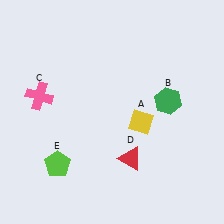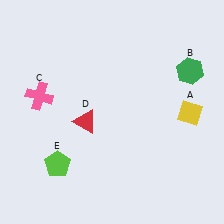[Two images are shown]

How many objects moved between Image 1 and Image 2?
3 objects moved between the two images.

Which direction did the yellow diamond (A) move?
The yellow diamond (A) moved right.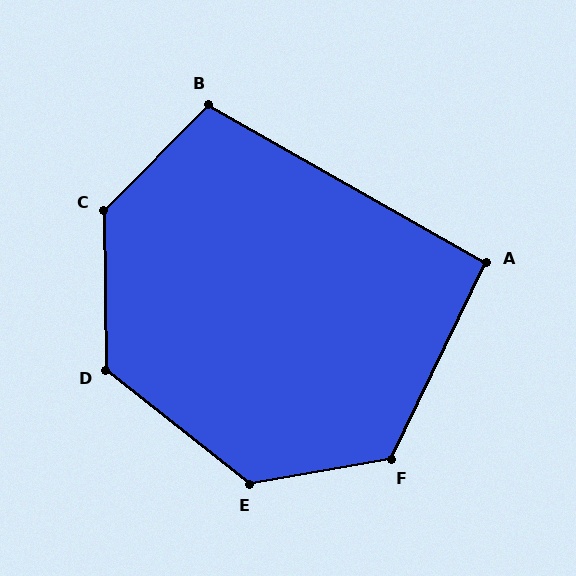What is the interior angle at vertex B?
Approximately 105 degrees (obtuse).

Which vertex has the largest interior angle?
C, at approximately 135 degrees.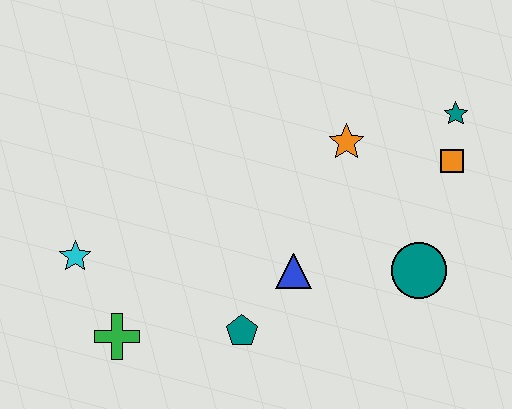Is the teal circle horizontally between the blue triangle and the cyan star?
No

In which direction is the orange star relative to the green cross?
The orange star is to the right of the green cross.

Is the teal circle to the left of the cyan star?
No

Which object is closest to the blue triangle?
The teal pentagon is closest to the blue triangle.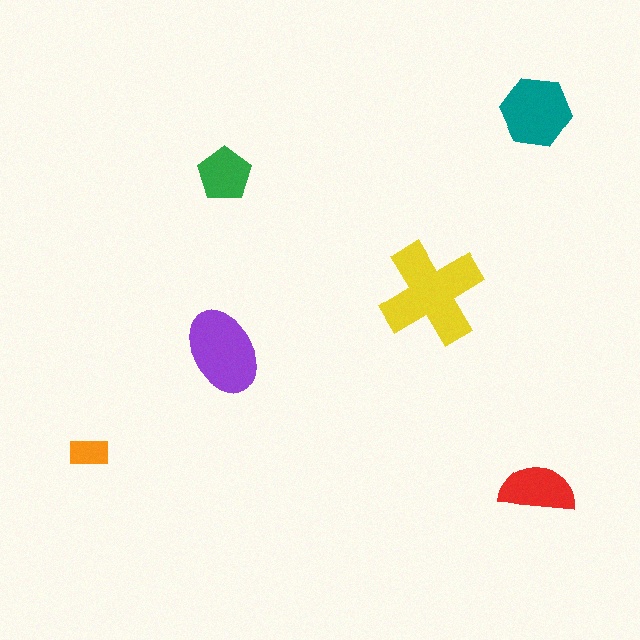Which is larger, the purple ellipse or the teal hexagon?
The purple ellipse.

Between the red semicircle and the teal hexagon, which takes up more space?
The teal hexagon.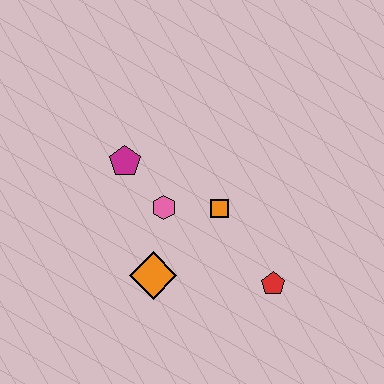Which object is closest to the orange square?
The pink hexagon is closest to the orange square.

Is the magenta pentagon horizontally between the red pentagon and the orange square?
No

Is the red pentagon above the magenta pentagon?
No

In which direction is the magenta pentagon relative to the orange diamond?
The magenta pentagon is above the orange diamond.